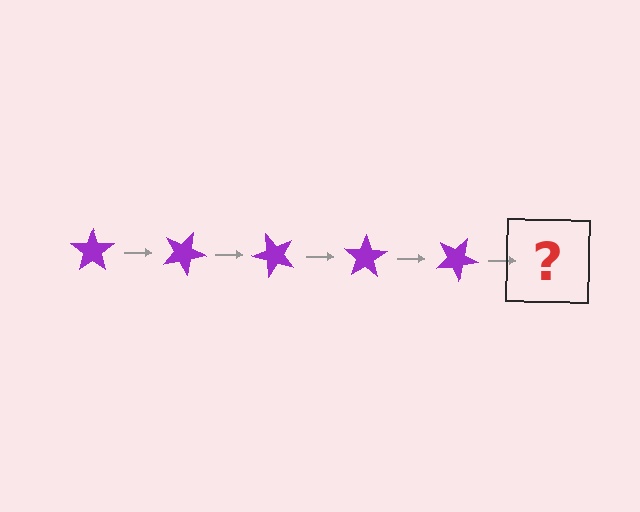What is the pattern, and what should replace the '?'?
The pattern is that the star rotates 25 degrees each step. The '?' should be a purple star rotated 125 degrees.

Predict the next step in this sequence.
The next step is a purple star rotated 125 degrees.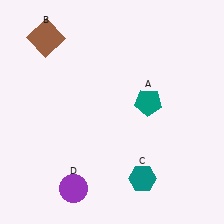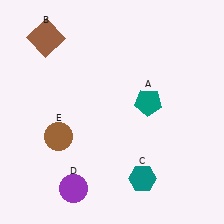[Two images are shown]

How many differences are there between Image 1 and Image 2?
There is 1 difference between the two images.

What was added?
A brown circle (E) was added in Image 2.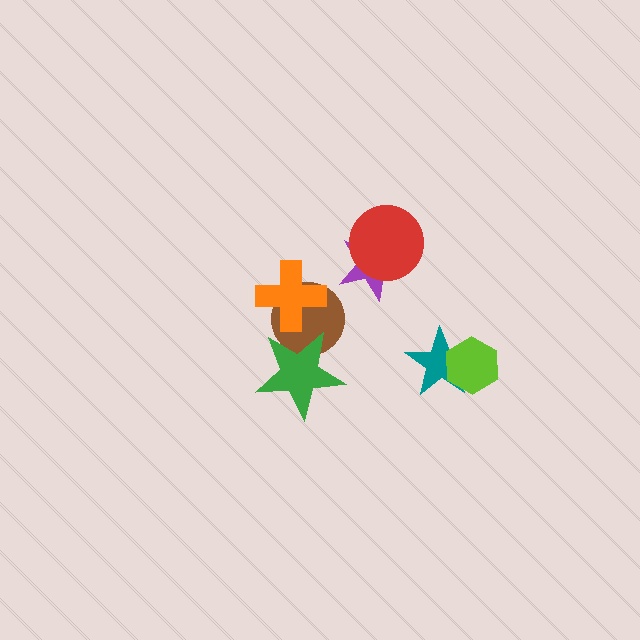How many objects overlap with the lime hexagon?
1 object overlaps with the lime hexagon.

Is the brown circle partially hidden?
Yes, it is partially covered by another shape.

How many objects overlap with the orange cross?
1 object overlaps with the orange cross.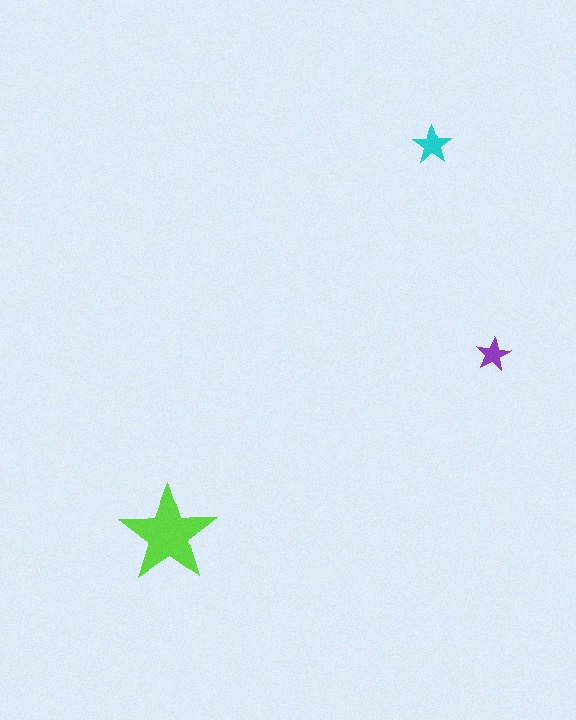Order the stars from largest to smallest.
the lime one, the cyan one, the purple one.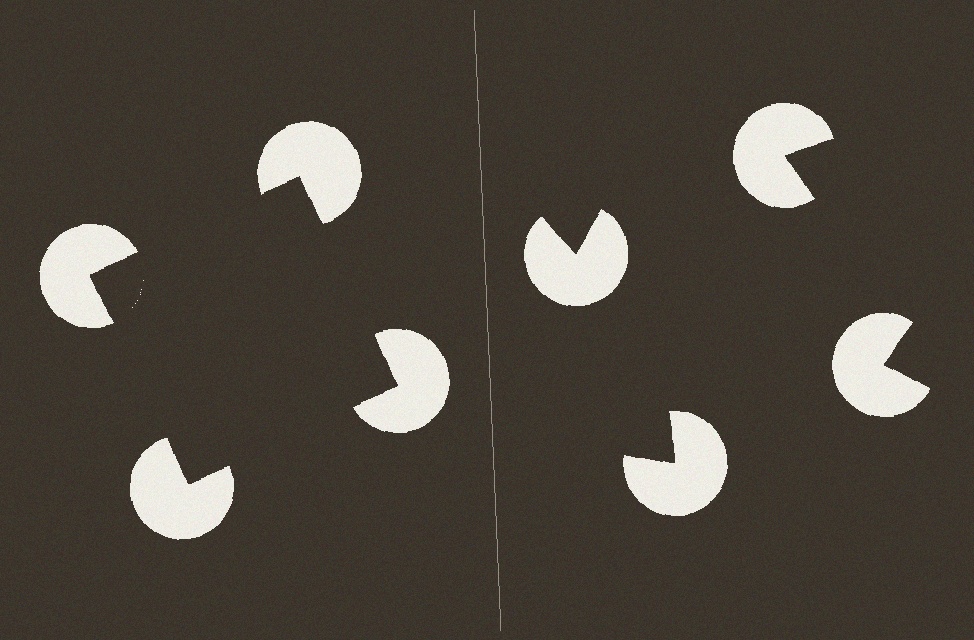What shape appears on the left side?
An illusory square.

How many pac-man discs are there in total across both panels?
8 — 4 on each side.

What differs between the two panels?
The pac-man discs are positioned identically on both sides; only the wedge orientations differ. On the left they align to a square; on the right they are misaligned.